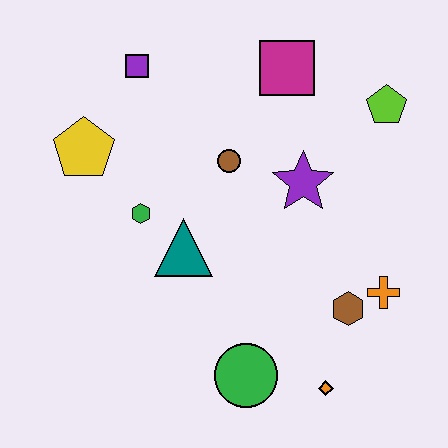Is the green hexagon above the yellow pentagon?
No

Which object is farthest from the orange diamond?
The purple square is farthest from the orange diamond.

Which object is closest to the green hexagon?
The teal triangle is closest to the green hexagon.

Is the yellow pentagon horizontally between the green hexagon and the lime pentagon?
No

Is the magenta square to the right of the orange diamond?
No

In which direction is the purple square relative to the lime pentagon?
The purple square is to the left of the lime pentagon.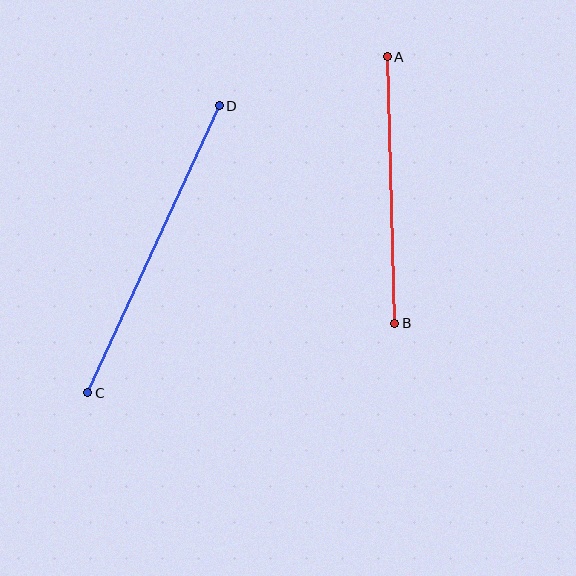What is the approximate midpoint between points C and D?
The midpoint is at approximately (154, 249) pixels.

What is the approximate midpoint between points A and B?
The midpoint is at approximately (391, 190) pixels.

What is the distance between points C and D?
The distance is approximately 316 pixels.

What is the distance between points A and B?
The distance is approximately 267 pixels.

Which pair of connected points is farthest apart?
Points C and D are farthest apart.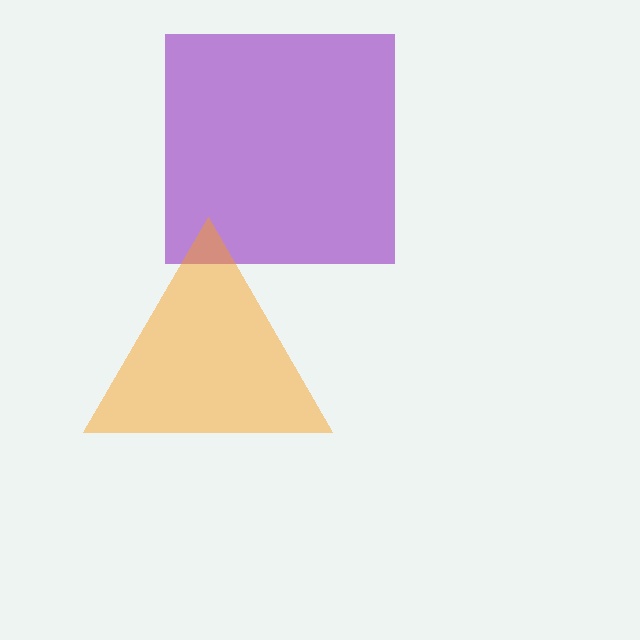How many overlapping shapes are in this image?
There are 2 overlapping shapes in the image.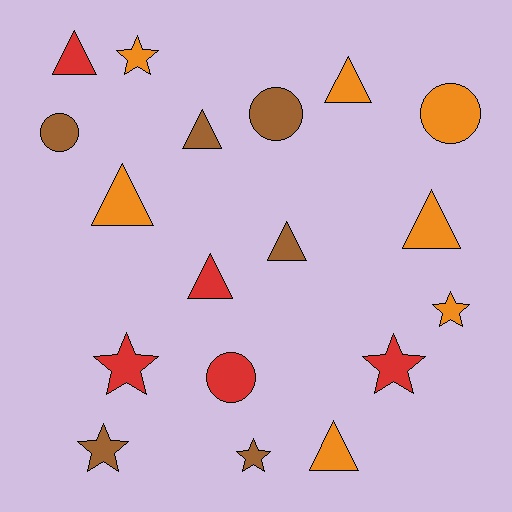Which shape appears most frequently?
Triangle, with 8 objects.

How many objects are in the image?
There are 18 objects.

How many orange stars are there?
There are 2 orange stars.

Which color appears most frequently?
Orange, with 7 objects.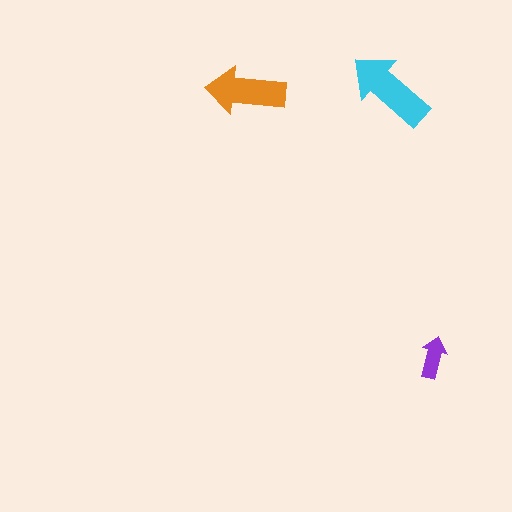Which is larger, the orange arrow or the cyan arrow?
The cyan one.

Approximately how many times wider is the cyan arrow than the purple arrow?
About 2 times wider.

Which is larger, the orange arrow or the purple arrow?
The orange one.